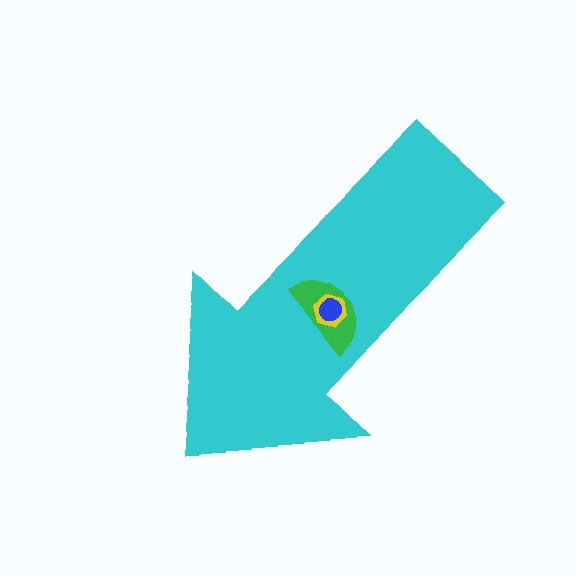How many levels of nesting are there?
4.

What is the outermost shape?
The cyan arrow.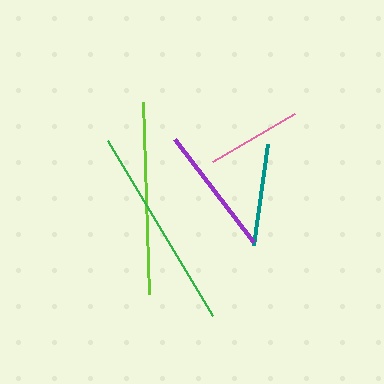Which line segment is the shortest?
The pink line is the shortest at approximately 95 pixels.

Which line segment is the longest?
The green line is the longest at approximately 204 pixels.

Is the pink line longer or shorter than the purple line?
The purple line is longer than the pink line.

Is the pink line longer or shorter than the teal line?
The teal line is longer than the pink line.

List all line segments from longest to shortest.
From longest to shortest: green, lime, purple, teal, pink.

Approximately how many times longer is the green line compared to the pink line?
The green line is approximately 2.1 times the length of the pink line.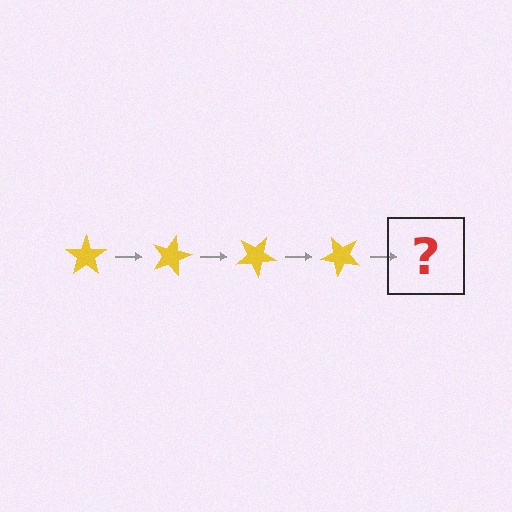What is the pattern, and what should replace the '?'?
The pattern is that the star rotates 15 degrees each step. The '?' should be a yellow star rotated 60 degrees.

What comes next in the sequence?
The next element should be a yellow star rotated 60 degrees.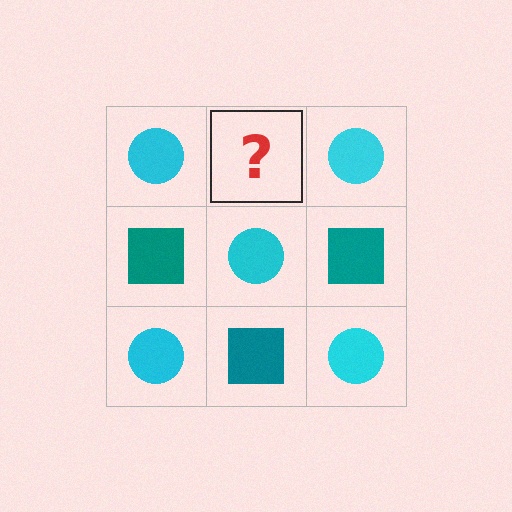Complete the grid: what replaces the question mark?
The question mark should be replaced with a teal square.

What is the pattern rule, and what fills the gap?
The rule is that it alternates cyan circle and teal square in a checkerboard pattern. The gap should be filled with a teal square.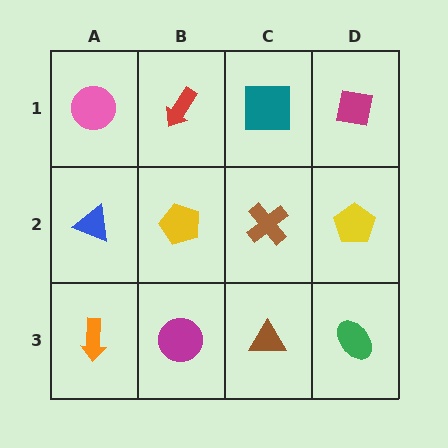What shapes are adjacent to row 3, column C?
A brown cross (row 2, column C), a magenta circle (row 3, column B), a green ellipse (row 3, column D).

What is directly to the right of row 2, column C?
A yellow pentagon.